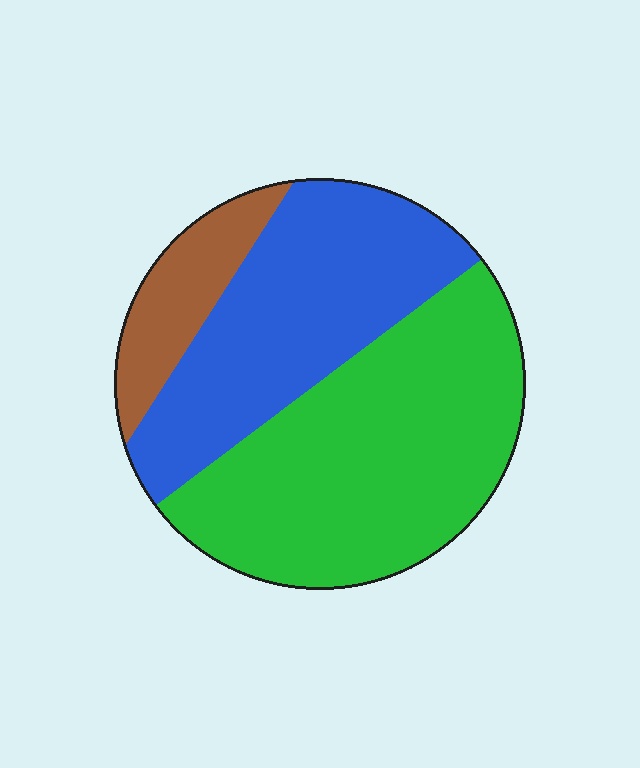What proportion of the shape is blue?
Blue takes up about three eighths (3/8) of the shape.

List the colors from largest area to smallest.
From largest to smallest: green, blue, brown.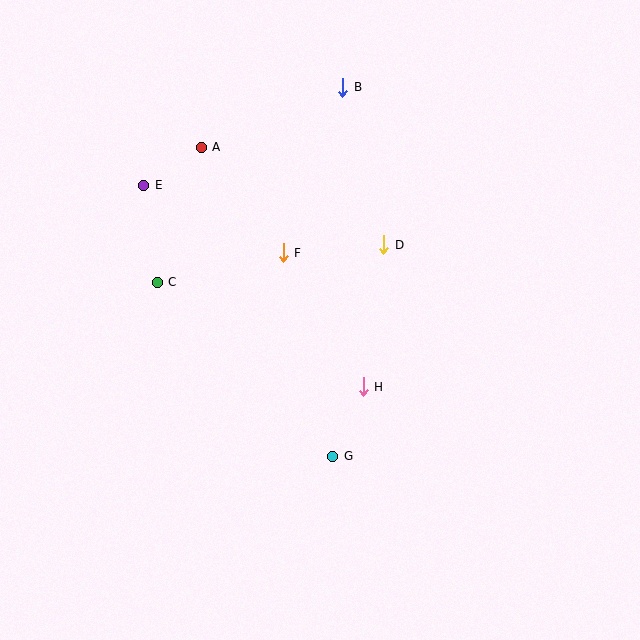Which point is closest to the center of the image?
Point F at (283, 253) is closest to the center.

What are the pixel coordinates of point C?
Point C is at (157, 282).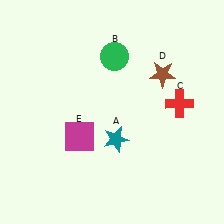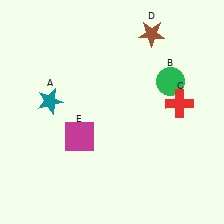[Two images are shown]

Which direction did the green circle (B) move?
The green circle (B) moved right.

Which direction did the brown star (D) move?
The brown star (D) moved up.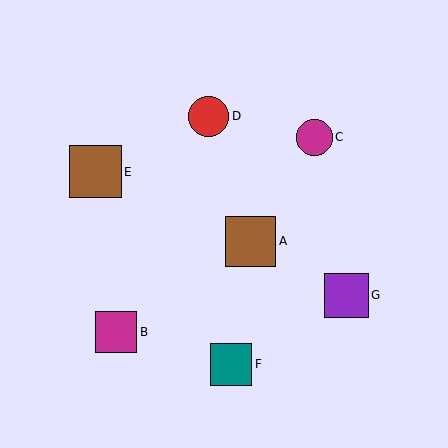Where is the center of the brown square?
The center of the brown square is at (95, 172).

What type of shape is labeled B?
Shape B is a magenta square.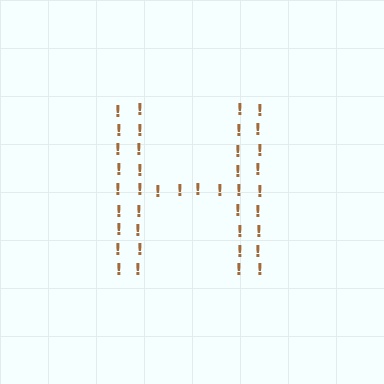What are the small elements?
The small elements are exclamation marks.